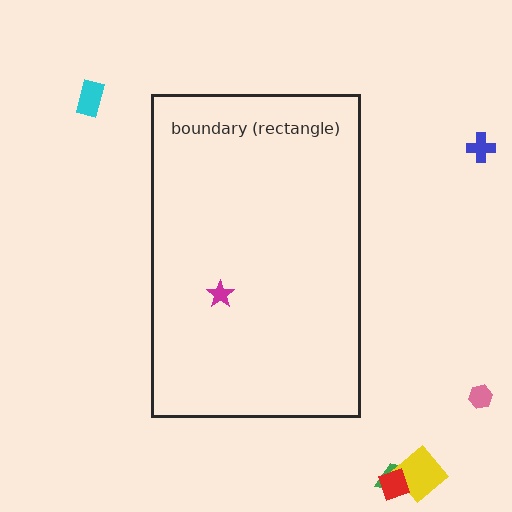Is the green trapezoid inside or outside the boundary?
Outside.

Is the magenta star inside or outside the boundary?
Inside.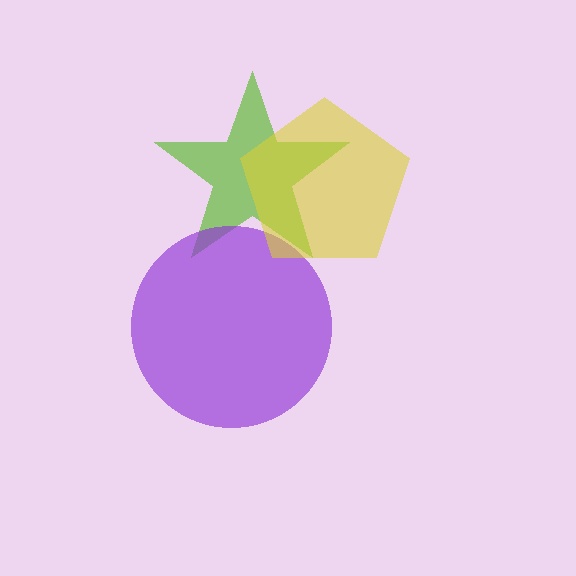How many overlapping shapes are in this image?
There are 3 overlapping shapes in the image.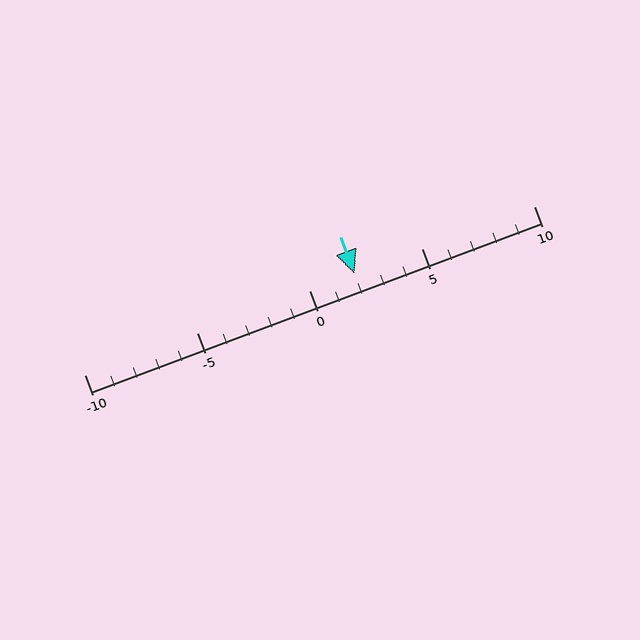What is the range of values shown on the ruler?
The ruler shows values from -10 to 10.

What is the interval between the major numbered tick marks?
The major tick marks are spaced 5 units apart.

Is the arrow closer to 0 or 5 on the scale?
The arrow is closer to 0.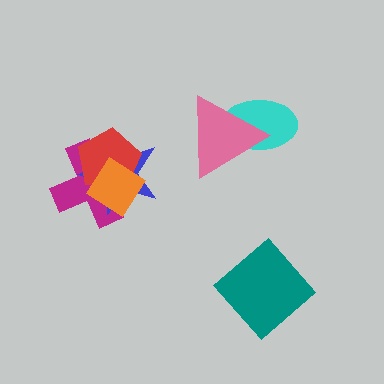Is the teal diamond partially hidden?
No, no other shape covers it.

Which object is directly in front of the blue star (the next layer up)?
The red pentagon is directly in front of the blue star.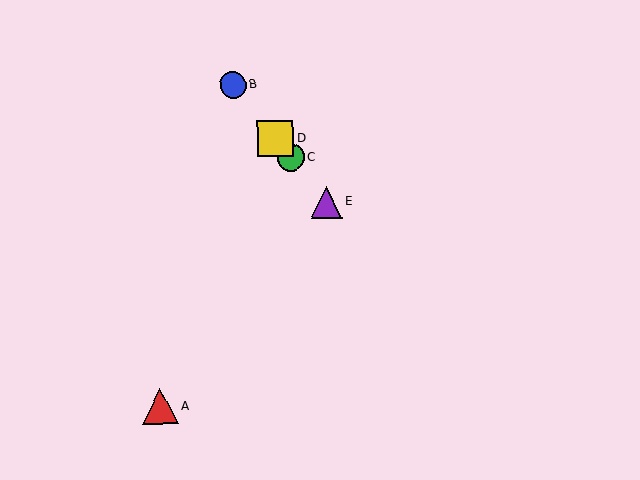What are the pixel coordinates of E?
Object E is at (326, 202).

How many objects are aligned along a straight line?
4 objects (B, C, D, E) are aligned along a straight line.